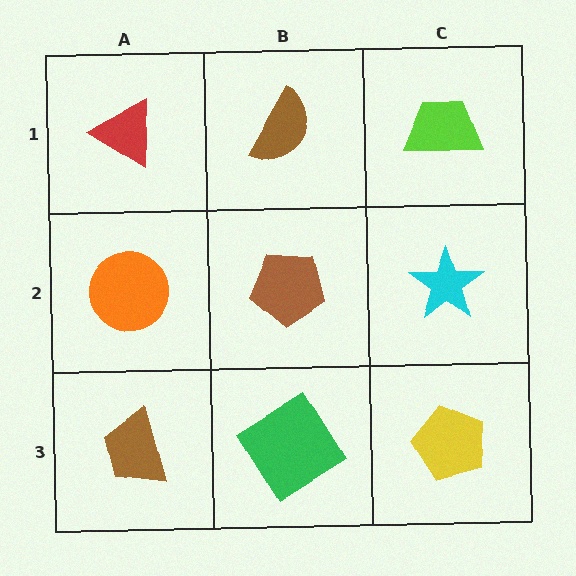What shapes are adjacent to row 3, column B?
A brown pentagon (row 2, column B), a brown trapezoid (row 3, column A), a yellow pentagon (row 3, column C).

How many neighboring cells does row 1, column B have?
3.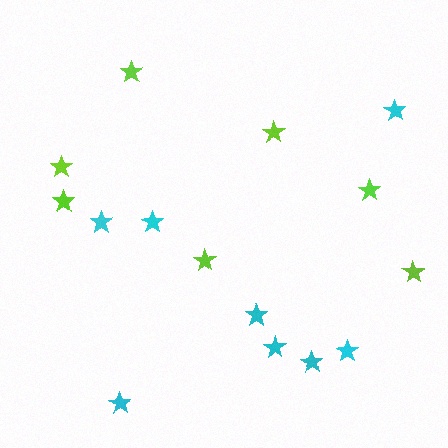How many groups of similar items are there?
There are 2 groups: one group of lime stars (7) and one group of cyan stars (8).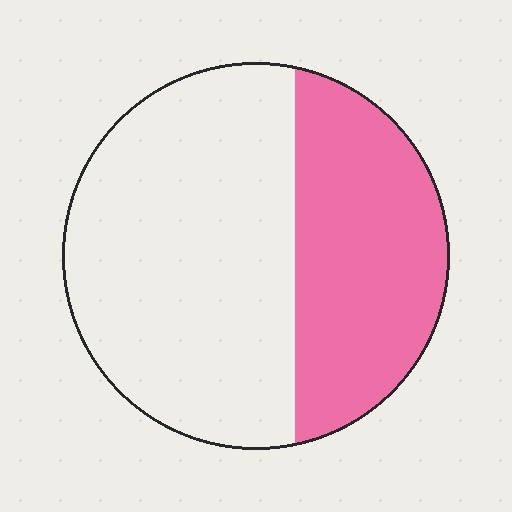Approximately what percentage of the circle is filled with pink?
Approximately 35%.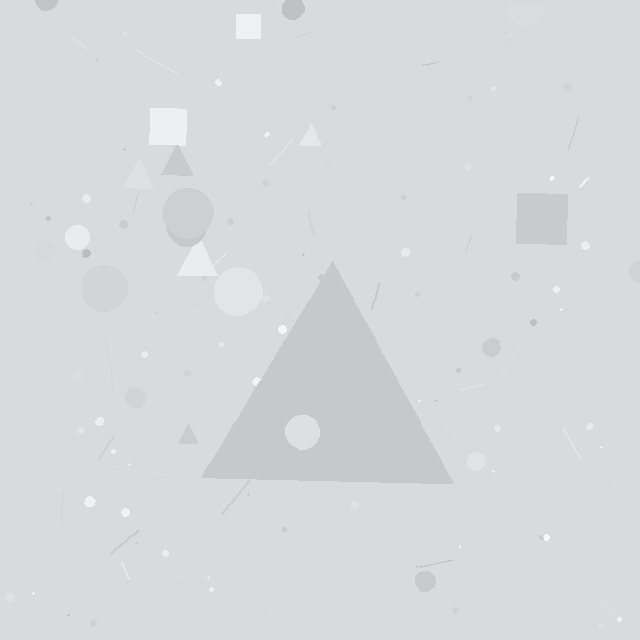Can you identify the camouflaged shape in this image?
The camouflaged shape is a triangle.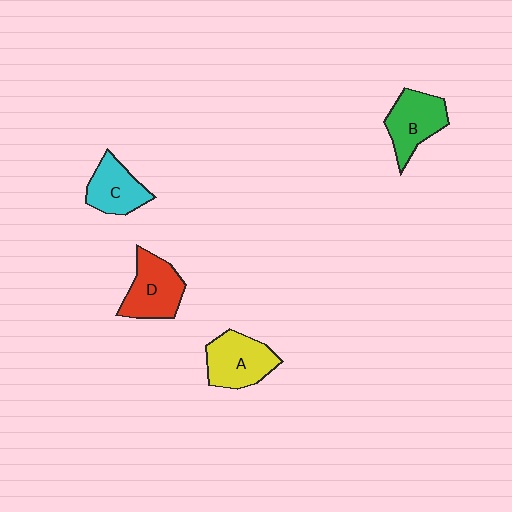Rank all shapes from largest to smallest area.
From largest to smallest: A (yellow), D (red), B (green), C (cyan).